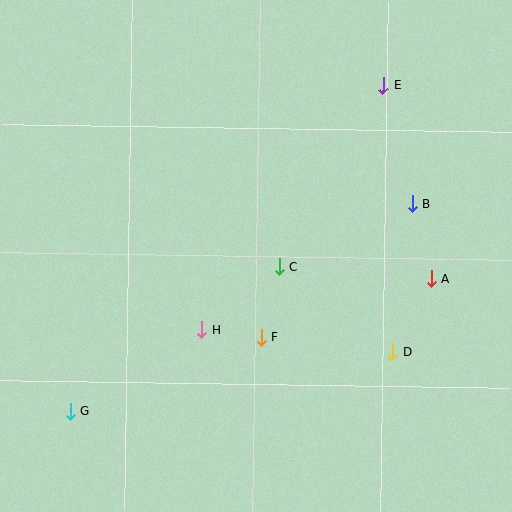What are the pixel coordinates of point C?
Point C is at (279, 267).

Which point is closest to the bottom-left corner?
Point G is closest to the bottom-left corner.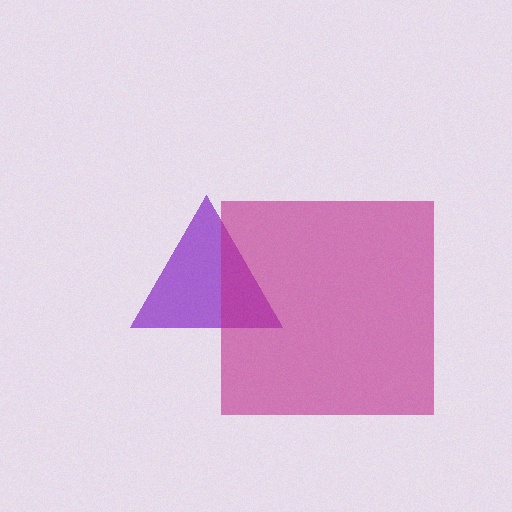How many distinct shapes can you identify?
There are 2 distinct shapes: a purple triangle, a magenta square.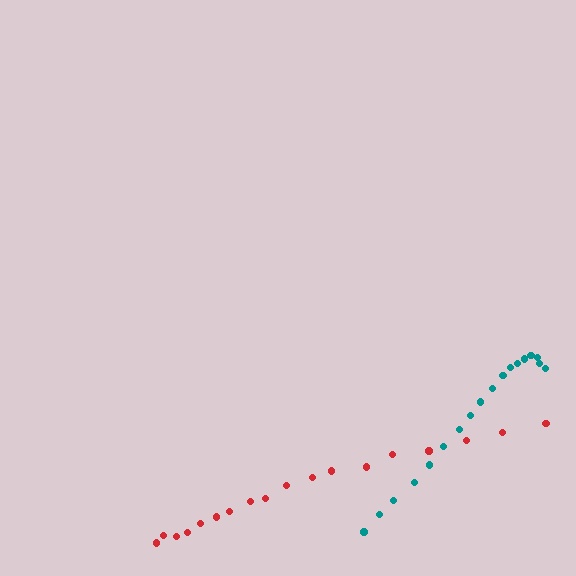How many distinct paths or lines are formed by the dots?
There are 2 distinct paths.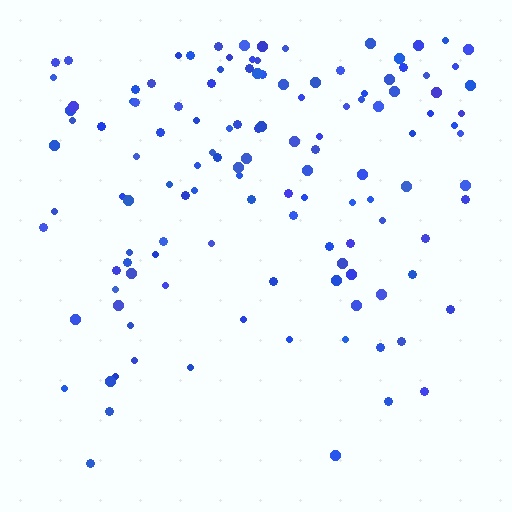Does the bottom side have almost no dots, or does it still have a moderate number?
Still a moderate number, just noticeably fewer than the top.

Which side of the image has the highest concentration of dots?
The top.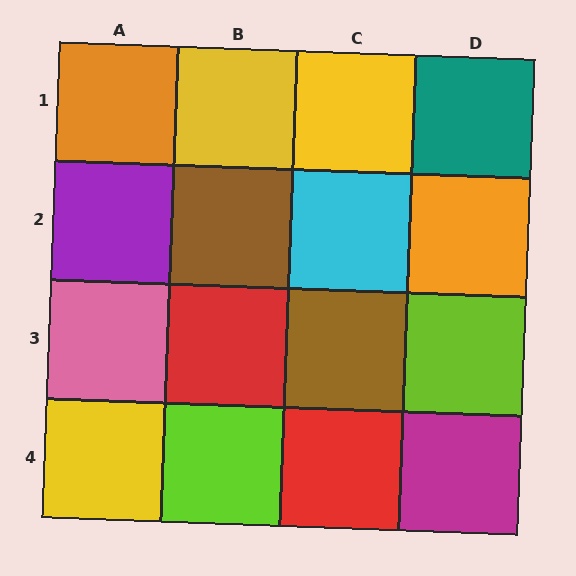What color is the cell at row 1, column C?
Yellow.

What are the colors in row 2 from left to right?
Purple, brown, cyan, orange.